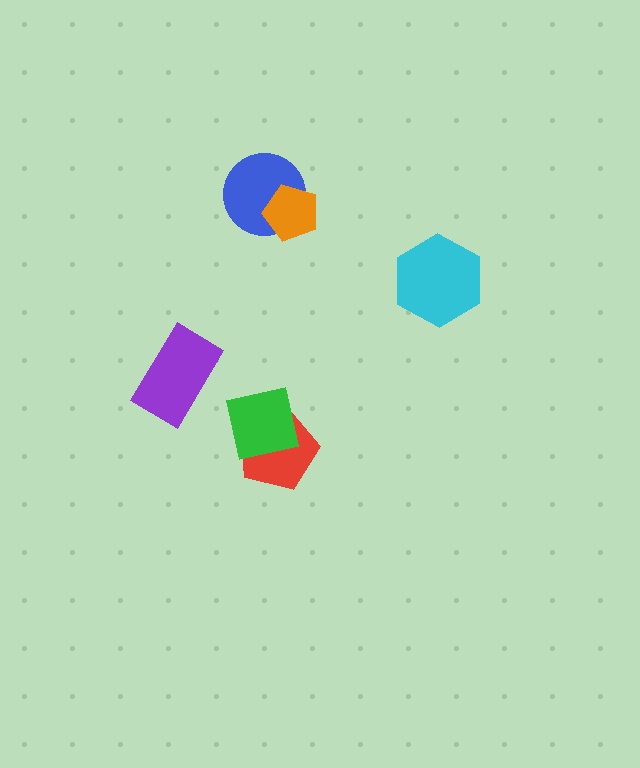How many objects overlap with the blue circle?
1 object overlaps with the blue circle.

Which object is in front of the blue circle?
The orange pentagon is in front of the blue circle.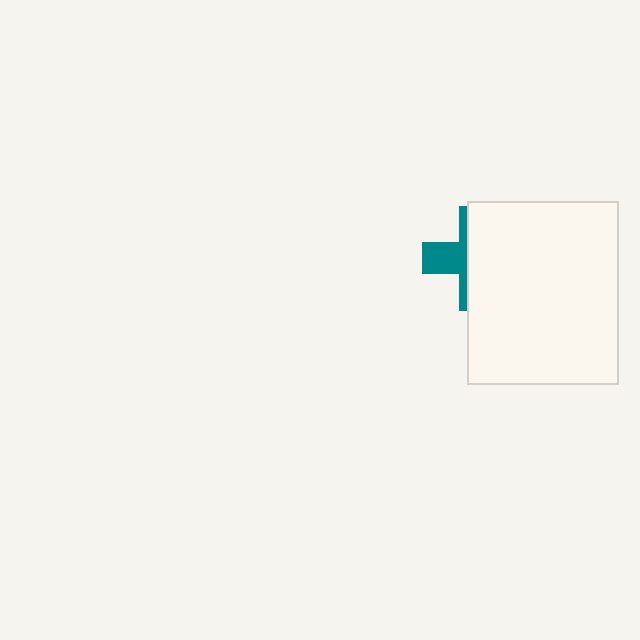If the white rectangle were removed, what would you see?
You would see the complete teal cross.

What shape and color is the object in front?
The object in front is a white rectangle.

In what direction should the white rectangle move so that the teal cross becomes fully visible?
The white rectangle should move right. That is the shortest direction to clear the overlap and leave the teal cross fully visible.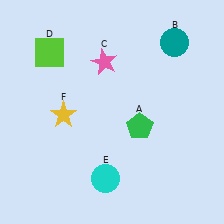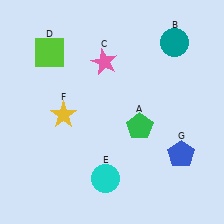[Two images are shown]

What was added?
A blue pentagon (G) was added in Image 2.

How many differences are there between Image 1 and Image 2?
There is 1 difference between the two images.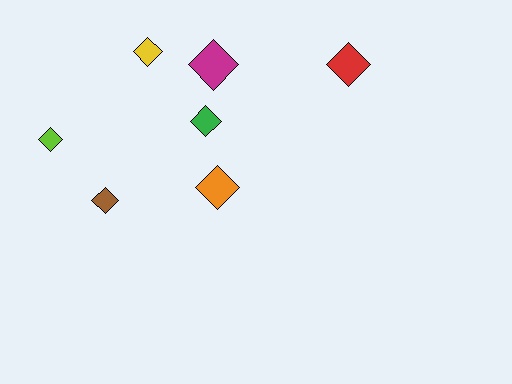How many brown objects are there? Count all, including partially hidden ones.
There is 1 brown object.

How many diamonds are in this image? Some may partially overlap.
There are 7 diamonds.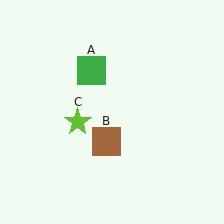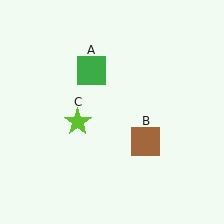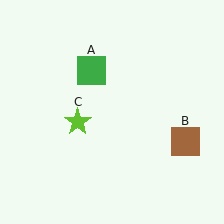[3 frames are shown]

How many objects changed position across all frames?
1 object changed position: brown square (object B).